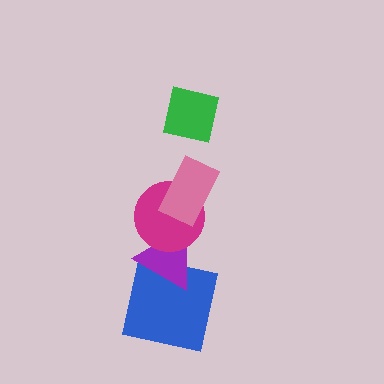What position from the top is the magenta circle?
The magenta circle is 3rd from the top.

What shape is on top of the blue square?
The purple triangle is on top of the blue square.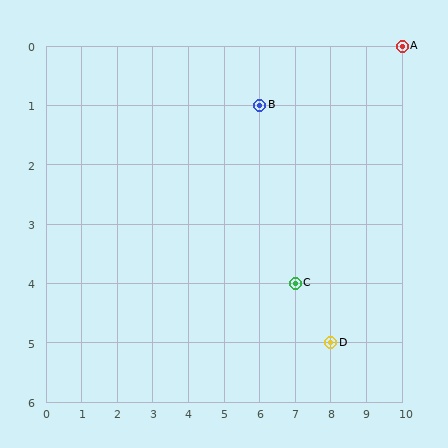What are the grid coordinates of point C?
Point C is at grid coordinates (7, 4).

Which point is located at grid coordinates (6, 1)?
Point B is at (6, 1).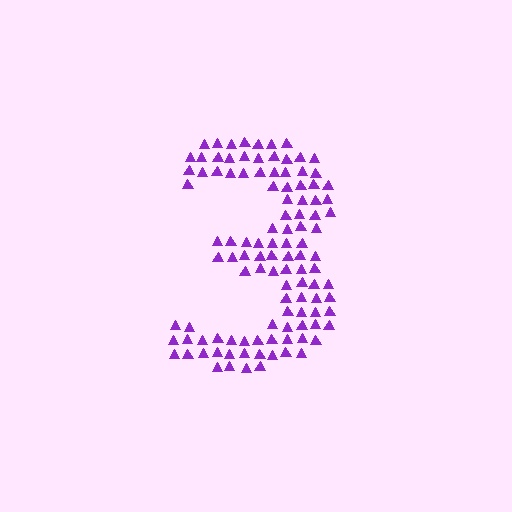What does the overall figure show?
The overall figure shows the digit 3.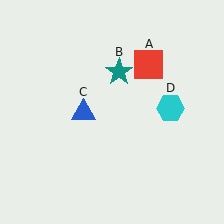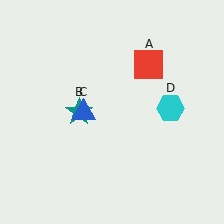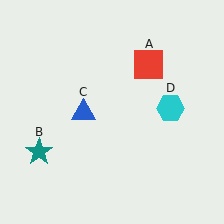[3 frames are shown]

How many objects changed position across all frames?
1 object changed position: teal star (object B).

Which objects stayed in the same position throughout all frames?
Red square (object A) and blue triangle (object C) and cyan hexagon (object D) remained stationary.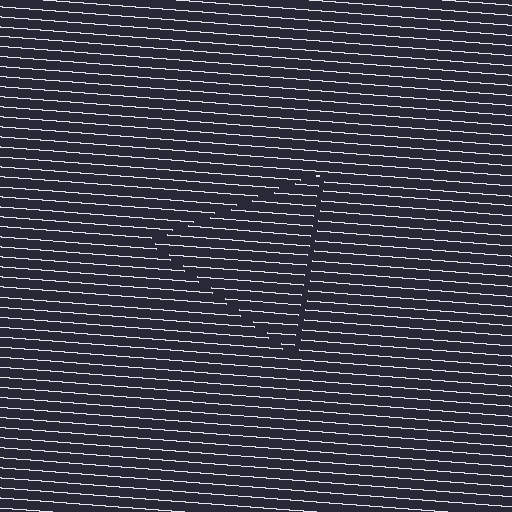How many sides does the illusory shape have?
3 sides — the line-ends trace a triangle.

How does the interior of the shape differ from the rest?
The interior of the shape contains the same grating, shifted by half a period — the contour is defined by the phase discontinuity where line-ends from the inner and outer gratings abut.